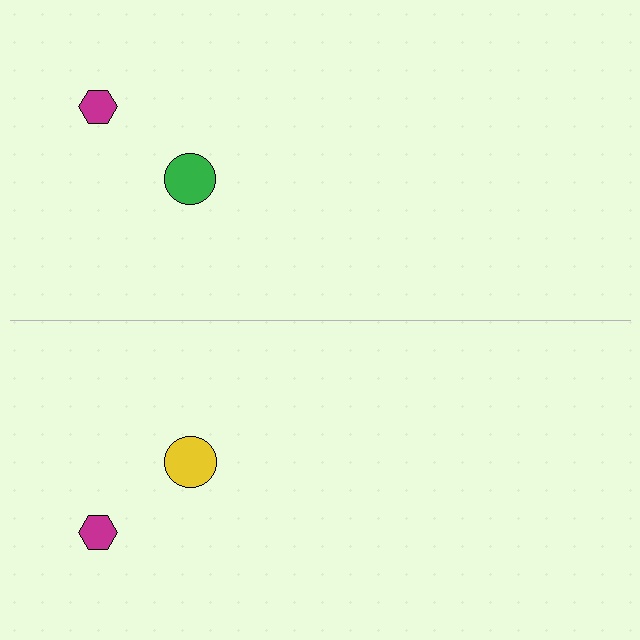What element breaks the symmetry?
The yellow circle on the bottom side breaks the symmetry — its mirror counterpart is green.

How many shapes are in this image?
There are 4 shapes in this image.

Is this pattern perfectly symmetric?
No, the pattern is not perfectly symmetric. The yellow circle on the bottom side breaks the symmetry — its mirror counterpart is green.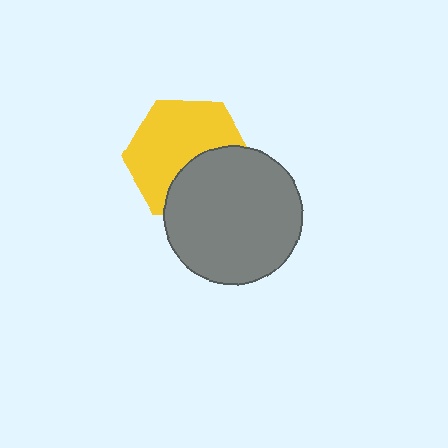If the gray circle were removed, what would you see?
You would see the complete yellow hexagon.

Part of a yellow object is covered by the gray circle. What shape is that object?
It is a hexagon.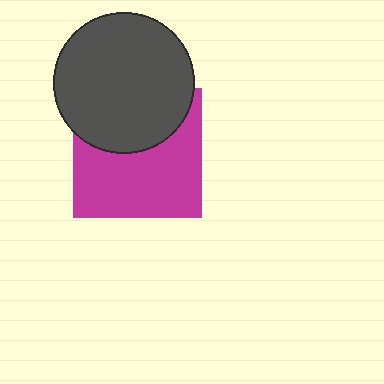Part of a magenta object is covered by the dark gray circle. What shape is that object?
It is a square.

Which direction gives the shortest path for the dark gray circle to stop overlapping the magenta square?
Moving up gives the shortest separation.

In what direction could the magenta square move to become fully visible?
The magenta square could move down. That would shift it out from behind the dark gray circle entirely.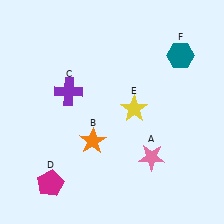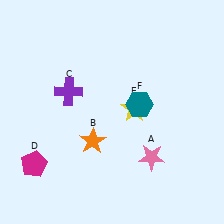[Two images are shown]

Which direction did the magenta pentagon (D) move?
The magenta pentagon (D) moved up.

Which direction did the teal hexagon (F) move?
The teal hexagon (F) moved down.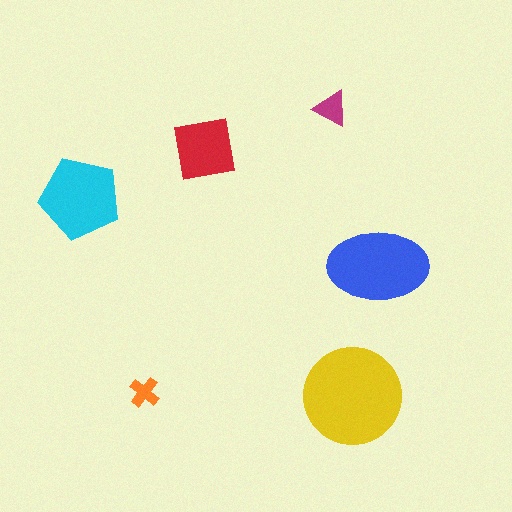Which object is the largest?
The yellow circle.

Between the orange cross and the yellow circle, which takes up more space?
The yellow circle.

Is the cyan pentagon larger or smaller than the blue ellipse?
Smaller.